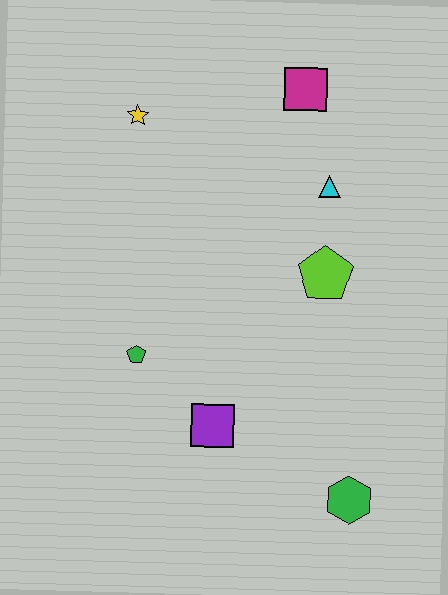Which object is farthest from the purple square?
The magenta square is farthest from the purple square.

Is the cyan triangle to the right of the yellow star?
Yes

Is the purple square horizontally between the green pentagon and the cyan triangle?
Yes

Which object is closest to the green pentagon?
The purple square is closest to the green pentagon.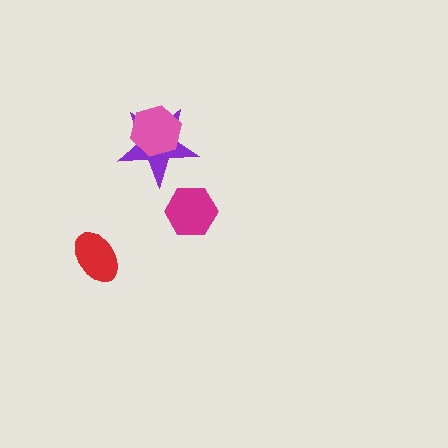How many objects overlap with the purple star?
1 object overlaps with the purple star.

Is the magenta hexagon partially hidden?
No, no other shape covers it.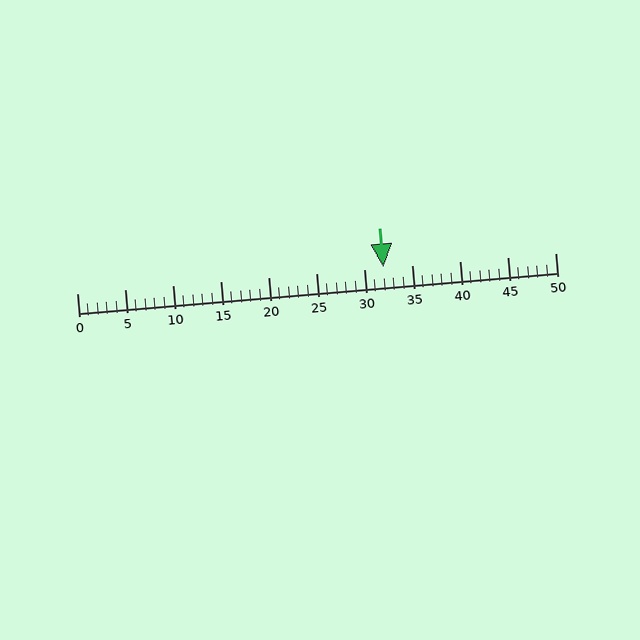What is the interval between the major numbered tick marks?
The major tick marks are spaced 5 units apart.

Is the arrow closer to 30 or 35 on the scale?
The arrow is closer to 30.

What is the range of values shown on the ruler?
The ruler shows values from 0 to 50.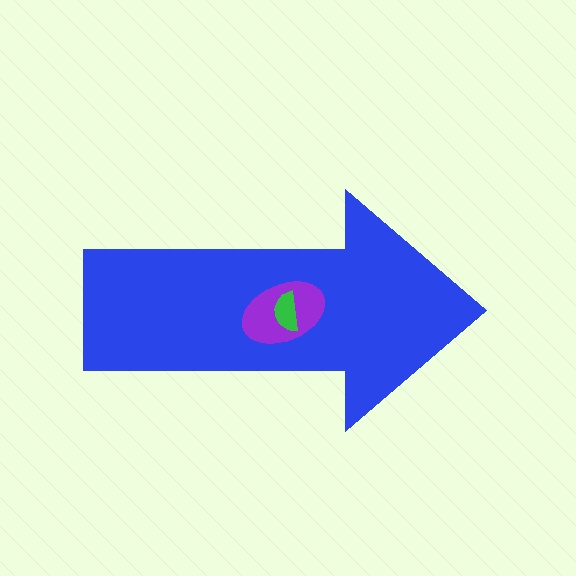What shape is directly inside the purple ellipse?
The green semicircle.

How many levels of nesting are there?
3.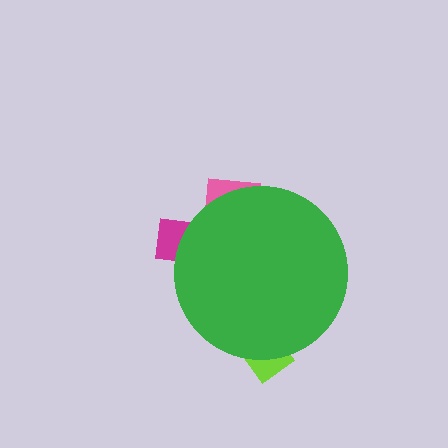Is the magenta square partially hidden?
Yes, the magenta square is partially hidden behind the green circle.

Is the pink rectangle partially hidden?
Yes, the pink rectangle is partially hidden behind the green circle.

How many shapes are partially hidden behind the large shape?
3 shapes are partially hidden.